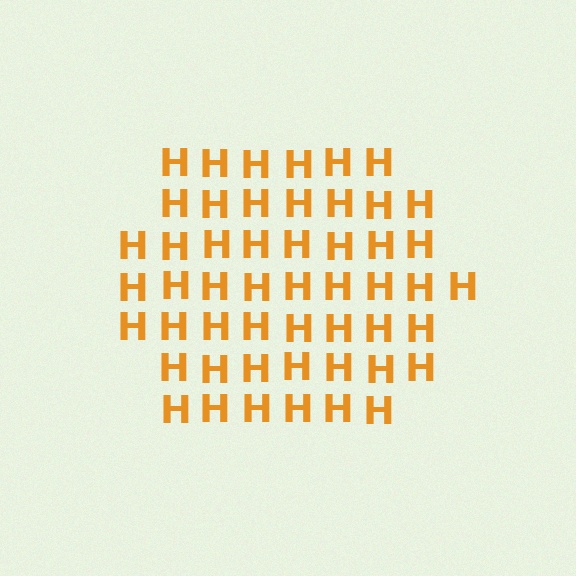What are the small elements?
The small elements are letter H's.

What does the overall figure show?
The overall figure shows a hexagon.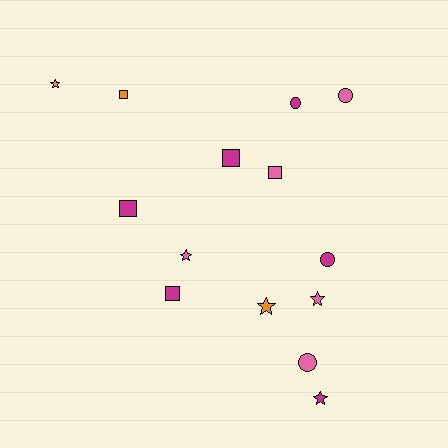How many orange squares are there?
There is 1 orange square.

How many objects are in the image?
There are 14 objects.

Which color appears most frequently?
Magenta, with 6 objects.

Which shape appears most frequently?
Star, with 5 objects.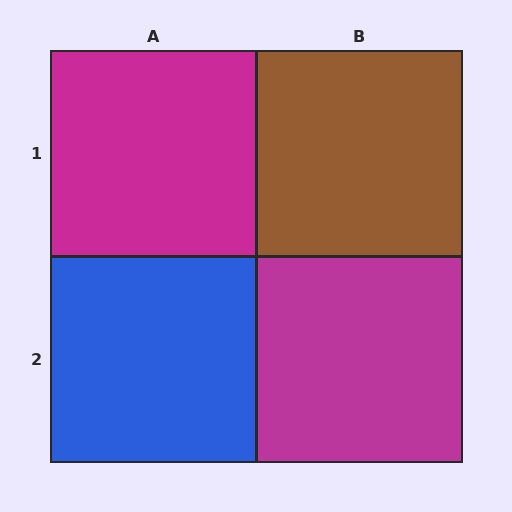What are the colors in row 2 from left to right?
Blue, magenta.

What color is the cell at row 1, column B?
Brown.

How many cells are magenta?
2 cells are magenta.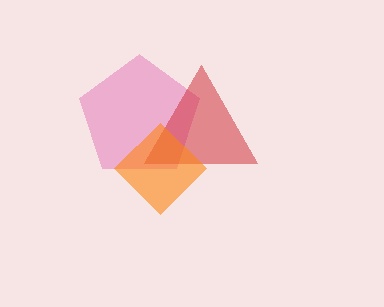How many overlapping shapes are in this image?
There are 3 overlapping shapes in the image.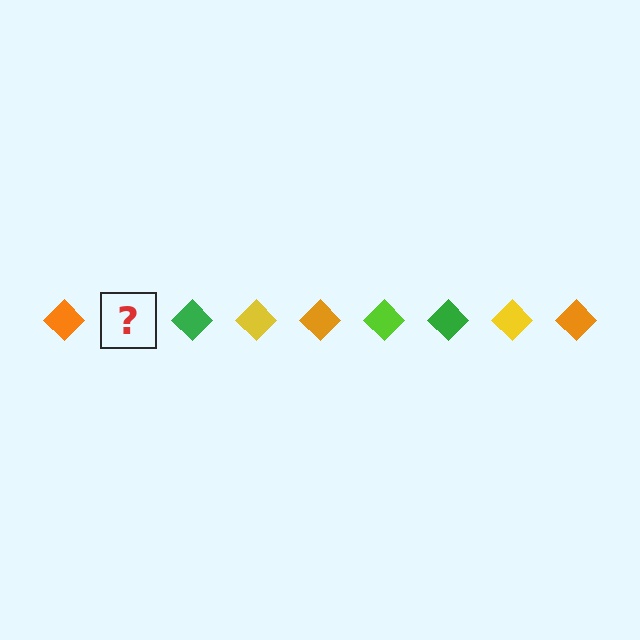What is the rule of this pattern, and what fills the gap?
The rule is that the pattern cycles through orange, lime, green, yellow diamonds. The gap should be filled with a lime diamond.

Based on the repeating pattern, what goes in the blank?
The blank should be a lime diamond.